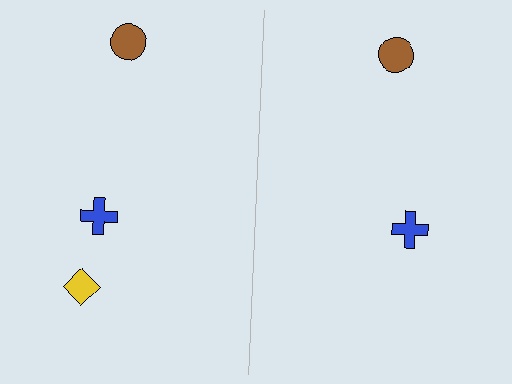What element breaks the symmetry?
A yellow diamond is missing from the right side.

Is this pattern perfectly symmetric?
No, the pattern is not perfectly symmetric. A yellow diamond is missing from the right side.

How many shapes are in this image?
There are 5 shapes in this image.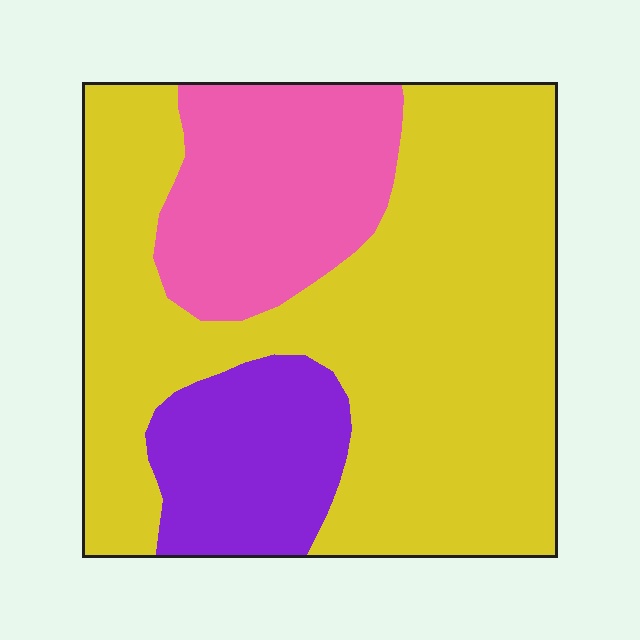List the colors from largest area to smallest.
From largest to smallest: yellow, pink, purple.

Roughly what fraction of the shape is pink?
Pink covers 21% of the shape.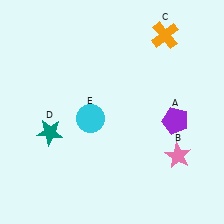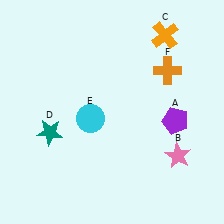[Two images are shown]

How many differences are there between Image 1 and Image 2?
There is 1 difference between the two images.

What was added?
An orange cross (F) was added in Image 2.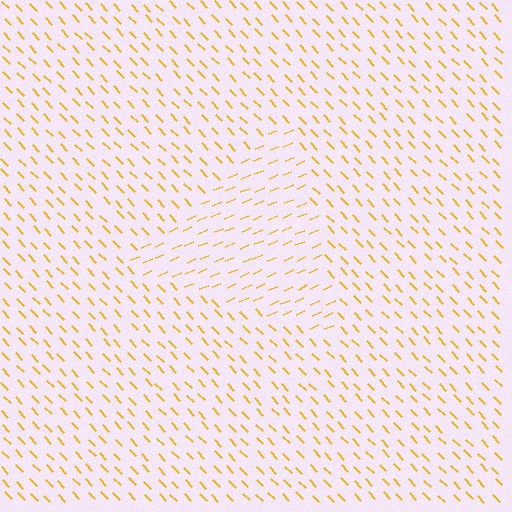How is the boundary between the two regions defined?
The boundary is defined purely by a change in line orientation (approximately 69 degrees difference). All lines are the same color and thickness.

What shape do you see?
I see a triangle.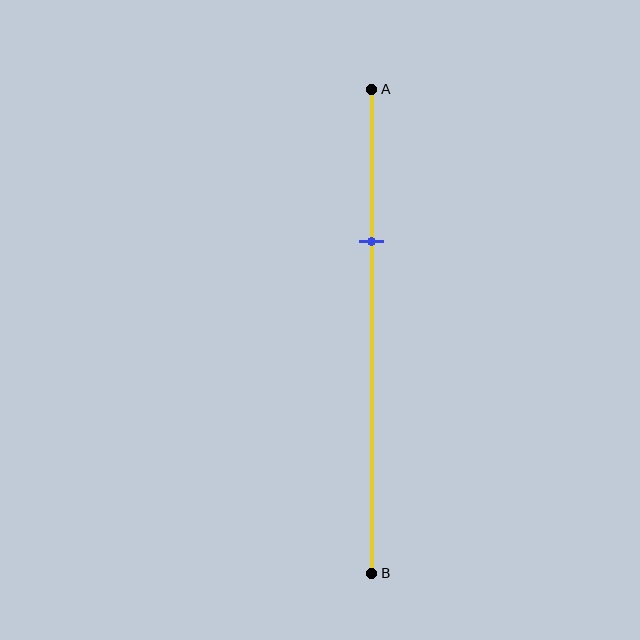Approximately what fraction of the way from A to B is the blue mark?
The blue mark is approximately 30% of the way from A to B.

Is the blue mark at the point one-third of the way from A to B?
Yes, the mark is approximately at the one-third point.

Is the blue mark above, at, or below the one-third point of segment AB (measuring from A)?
The blue mark is approximately at the one-third point of segment AB.